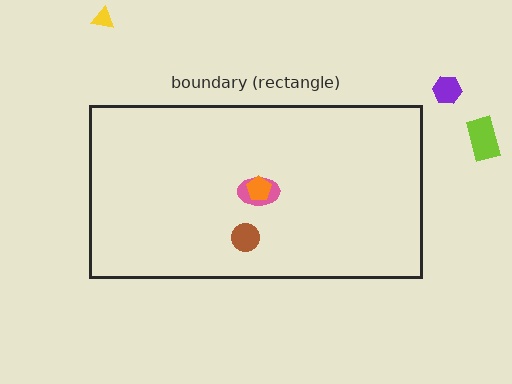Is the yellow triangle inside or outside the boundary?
Outside.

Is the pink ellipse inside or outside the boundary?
Inside.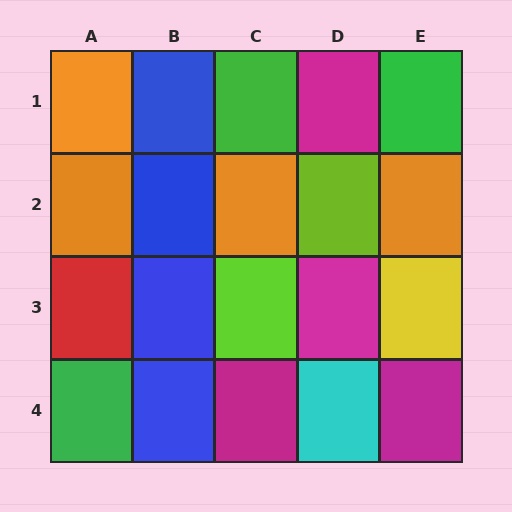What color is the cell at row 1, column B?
Blue.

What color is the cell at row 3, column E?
Yellow.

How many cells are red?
1 cell is red.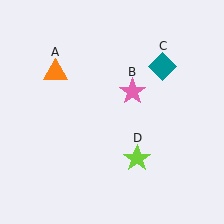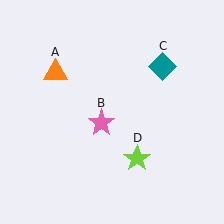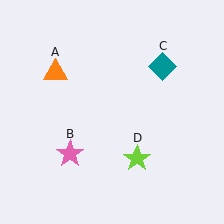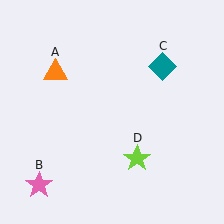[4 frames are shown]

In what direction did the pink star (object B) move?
The pink star (object B) moved down and to the left.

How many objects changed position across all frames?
1 object changed position: pink star (object B).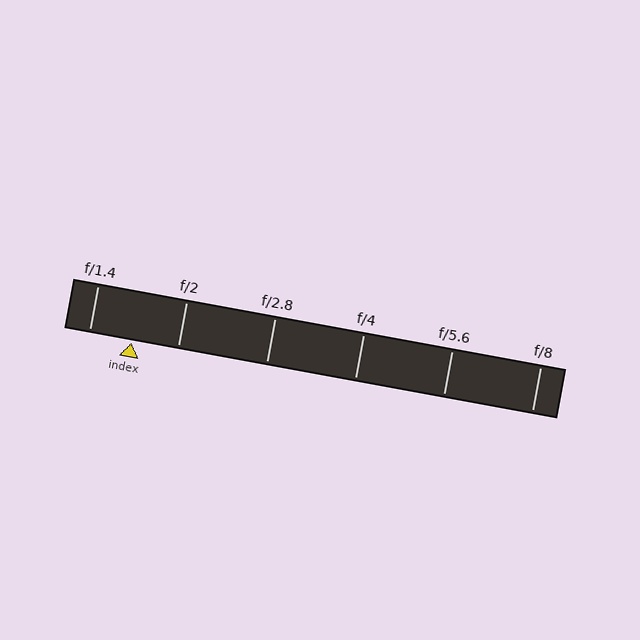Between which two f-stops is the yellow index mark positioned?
The index mark is between f/1.4 and f/2.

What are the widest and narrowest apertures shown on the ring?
The widest aperture shown is f/1.4 and the narrowest is f/8.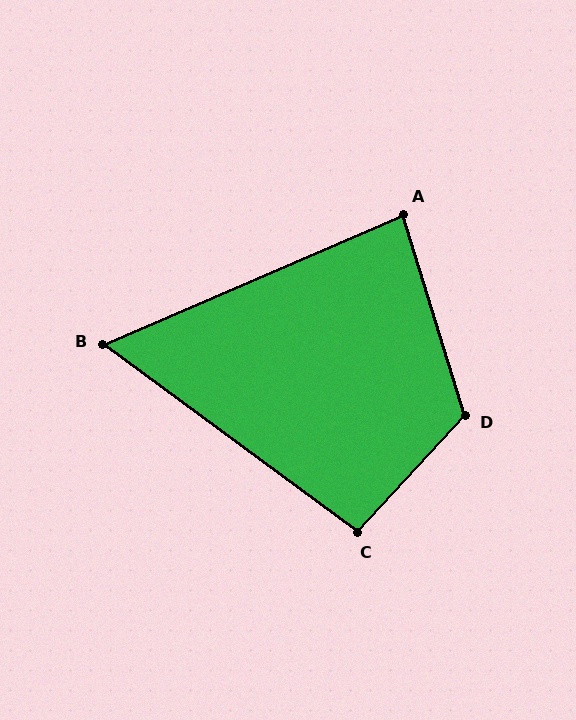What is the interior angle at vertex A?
Approximately 84 degrees (acute).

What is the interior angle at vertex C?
Approximately 96 degrees (obtuse).